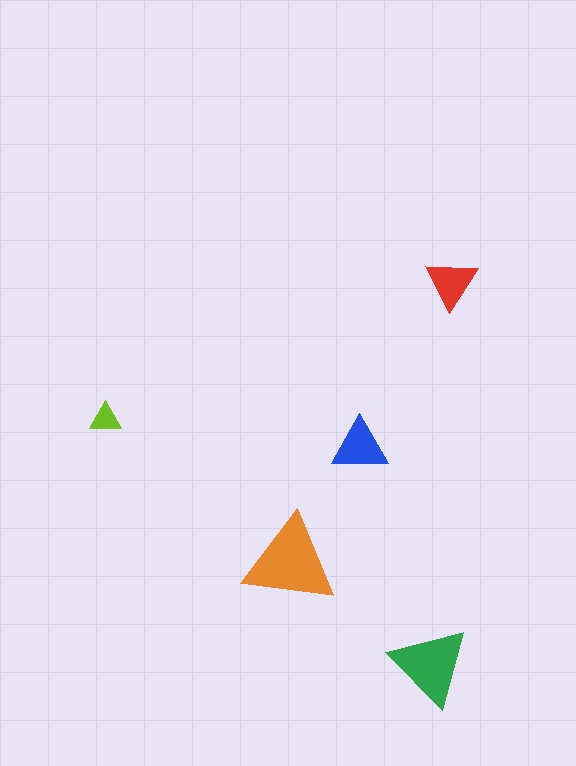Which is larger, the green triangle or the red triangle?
The green one.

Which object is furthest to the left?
The lime triangle is leftmost.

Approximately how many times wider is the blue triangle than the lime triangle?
About 2 times wider.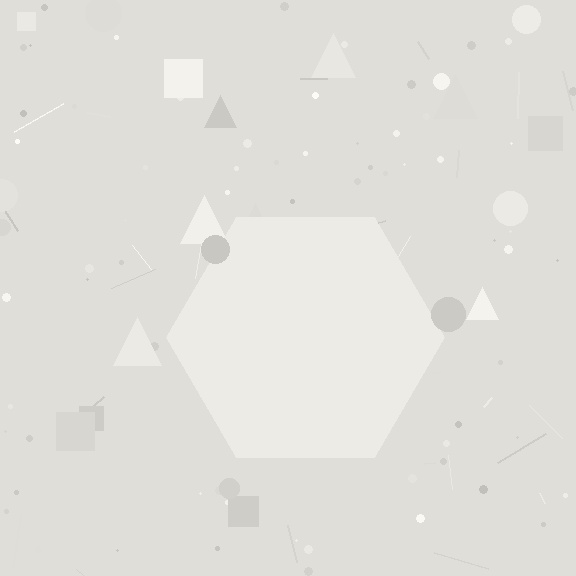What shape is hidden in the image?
A hexagon is hidden in the image.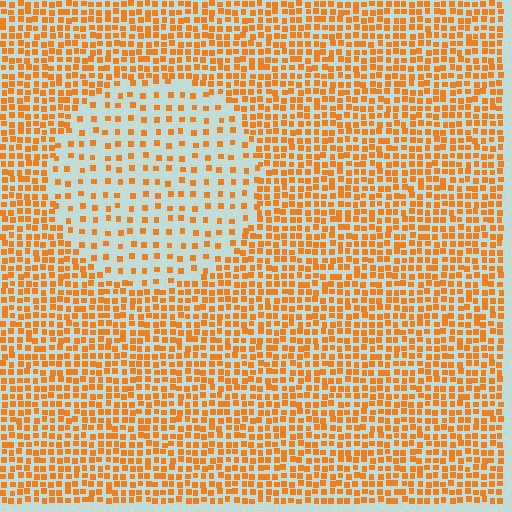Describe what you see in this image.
The image contains small orange elements arranged at two different densities. A circle-shaped region is visible where the elements are less densely packed than the surrounding area.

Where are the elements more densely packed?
The elements are more densely packed outside the circle boundary.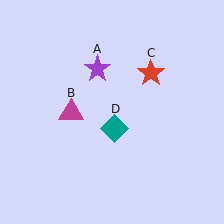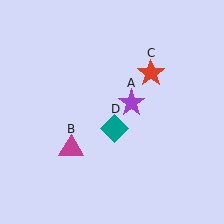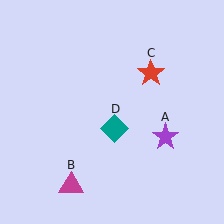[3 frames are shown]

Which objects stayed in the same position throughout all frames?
Red star (object C) and teal diamond (object D) remained stationary.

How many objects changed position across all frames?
2 objects changed position: purple star (object A), magenta triangle (object B).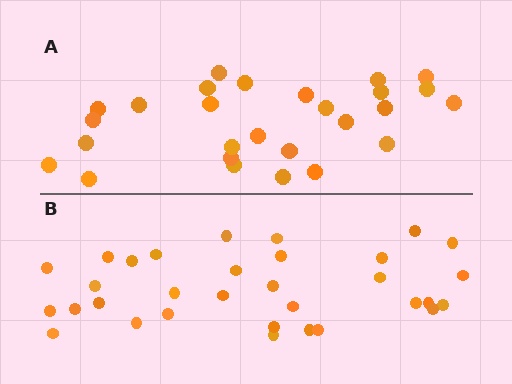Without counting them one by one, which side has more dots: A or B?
Region B (the bottom region) has more dots.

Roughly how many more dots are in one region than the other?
Region B has about 5 more dots than region A.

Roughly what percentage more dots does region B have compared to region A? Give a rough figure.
About 20% more.